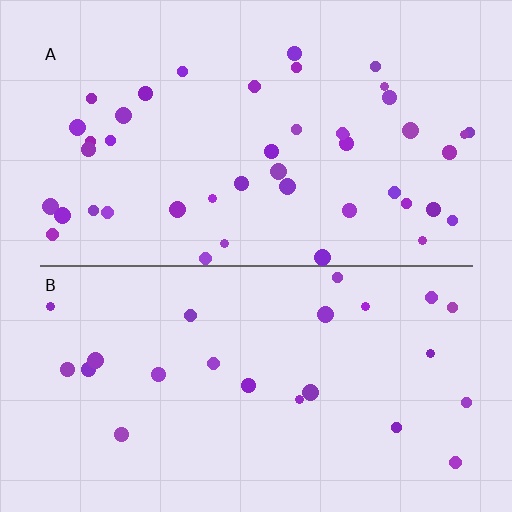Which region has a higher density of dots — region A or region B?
A (the top).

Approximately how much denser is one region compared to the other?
Approximately 1.9× — region A over region B.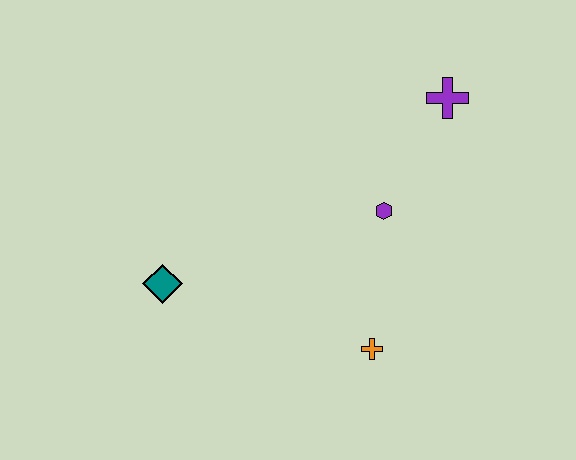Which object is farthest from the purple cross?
The teal diamond is farthest from the purple cross.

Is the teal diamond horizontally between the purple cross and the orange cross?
No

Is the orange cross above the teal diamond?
No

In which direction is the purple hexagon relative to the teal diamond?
The purple hexagon is to the right of the teal diamond.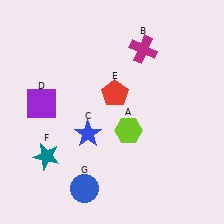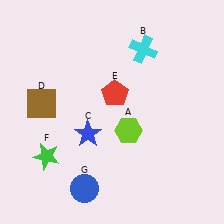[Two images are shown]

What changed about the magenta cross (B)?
In Image 1, B is magenta. In Image 2, it changed to cyan.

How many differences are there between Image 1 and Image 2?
There are 3 differences between the two images.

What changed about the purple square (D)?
In Image 1, D is purple. In Image 2, it changed to brown.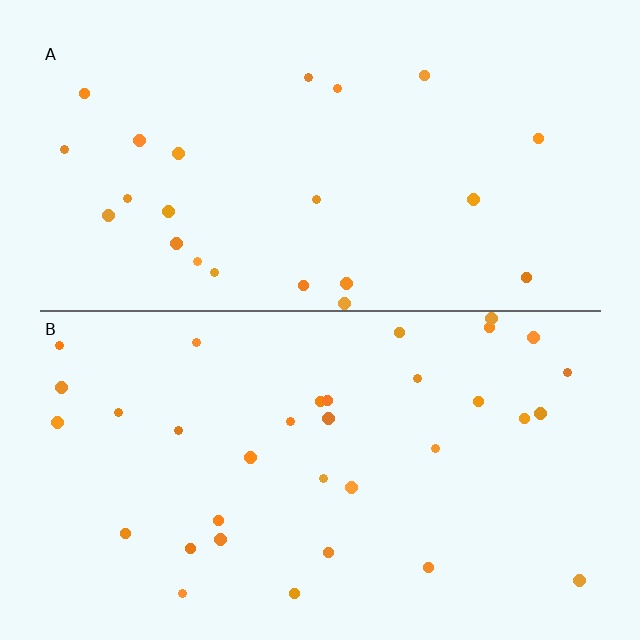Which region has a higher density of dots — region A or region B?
B (the bottom).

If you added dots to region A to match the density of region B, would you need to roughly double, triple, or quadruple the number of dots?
Approximately double.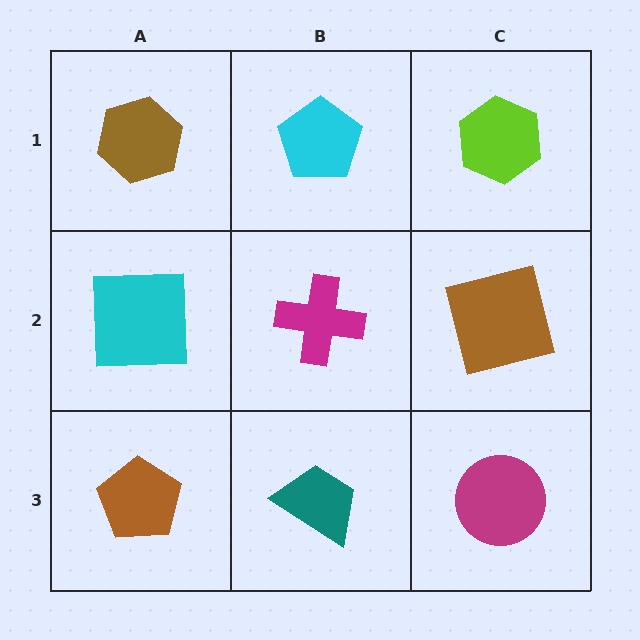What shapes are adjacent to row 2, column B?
A cyan pentagon (row 1, column B), a teal trapezoid (row 3, column B), a cyan square (row 2, column A), a brown square (row 2, column C).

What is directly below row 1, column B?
A magenta cross.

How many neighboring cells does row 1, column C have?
2.